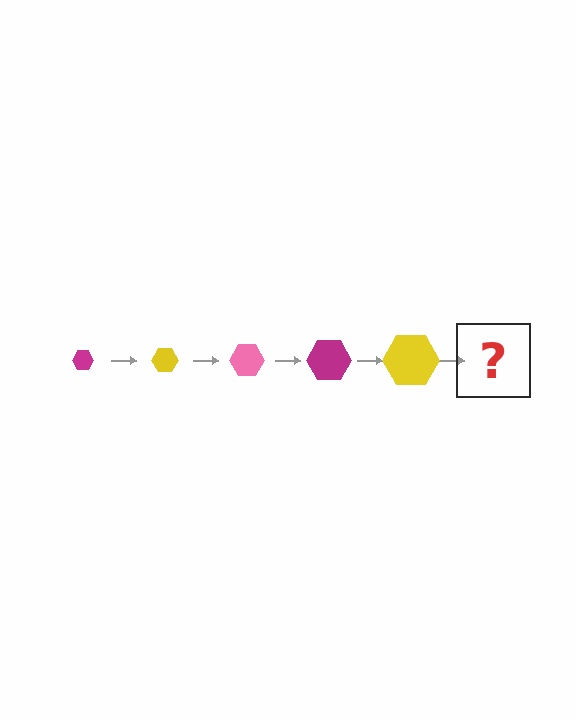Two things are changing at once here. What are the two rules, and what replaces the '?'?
The two rules are that the hexagon grows larger each step and the color cycles through magenta, yellow, and pink. The '?' should be a pink hexagon, larger than the previous one.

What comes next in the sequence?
The next element should be a pink hexagon, larger than the previous one.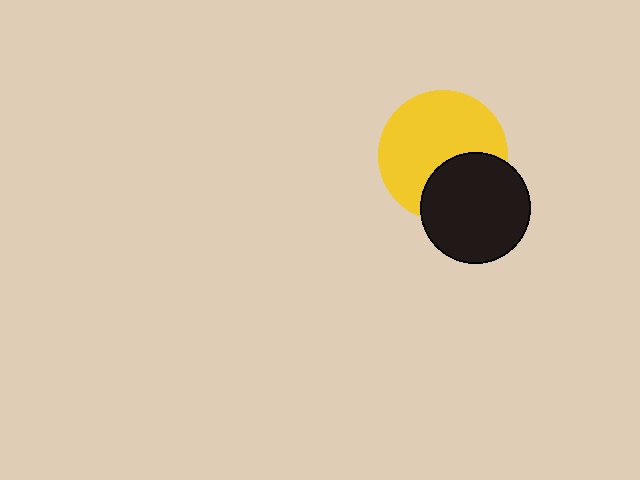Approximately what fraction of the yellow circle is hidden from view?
Roughly 33% of the yellow circle is hidden behind the black circle.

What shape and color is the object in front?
The object in front is a black circle.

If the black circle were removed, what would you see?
You would see the complete yellow circle.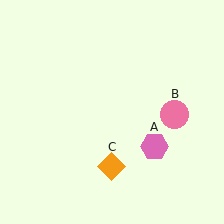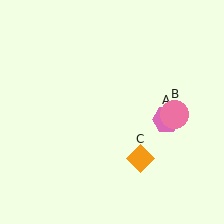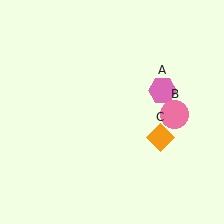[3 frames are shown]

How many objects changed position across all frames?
2 objects changed position: pink hexagon (object A), orange diamond (object C).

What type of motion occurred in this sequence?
The pink hexagon (object A), orange diamond (object C) rotated counterclockwise around the center of the scene.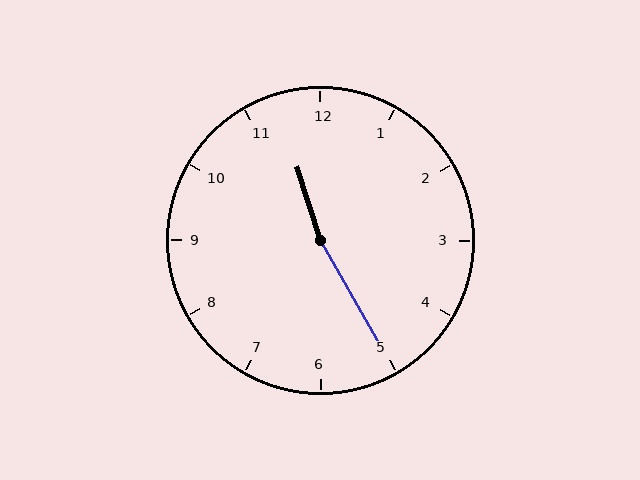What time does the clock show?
11:25.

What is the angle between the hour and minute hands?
Approximately 168 degrees.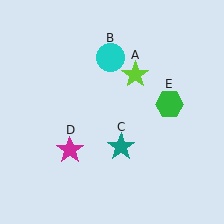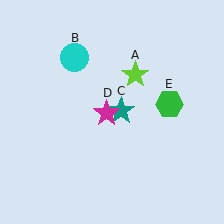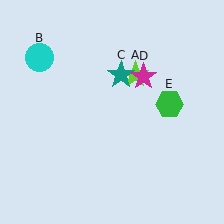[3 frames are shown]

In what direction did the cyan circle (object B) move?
The cyan circle (object B) moved left.